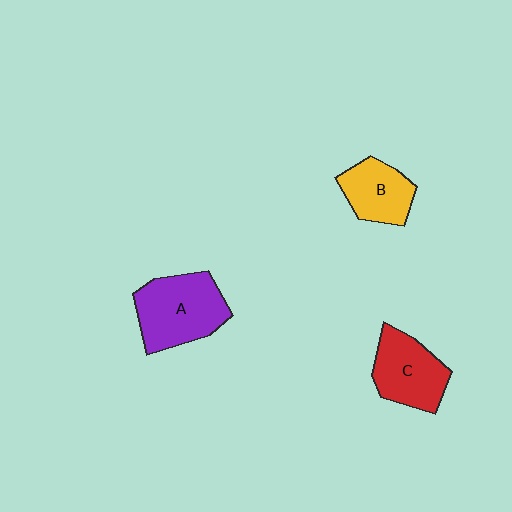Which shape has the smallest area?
Shape B (yellow).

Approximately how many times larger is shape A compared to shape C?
Approximately 1.2 times.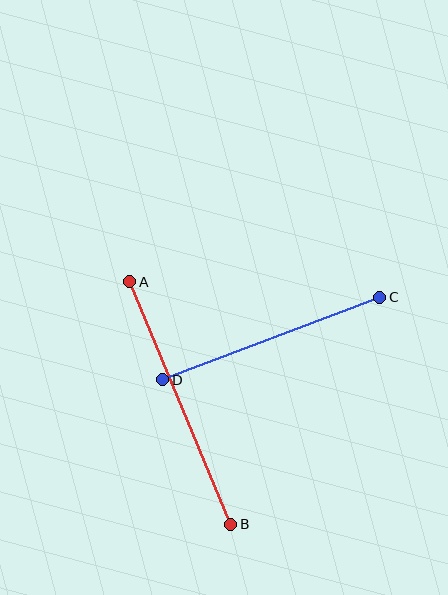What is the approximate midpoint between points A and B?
The midpoint is at approximately (180, 403) pixels.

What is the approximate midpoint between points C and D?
The midpoint is at approximately (271, 339) pixels.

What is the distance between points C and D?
The distance is approximately 232 pixels.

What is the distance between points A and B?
The distance is approximately 263 pixels.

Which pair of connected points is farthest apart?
Points A and B are farthest apart.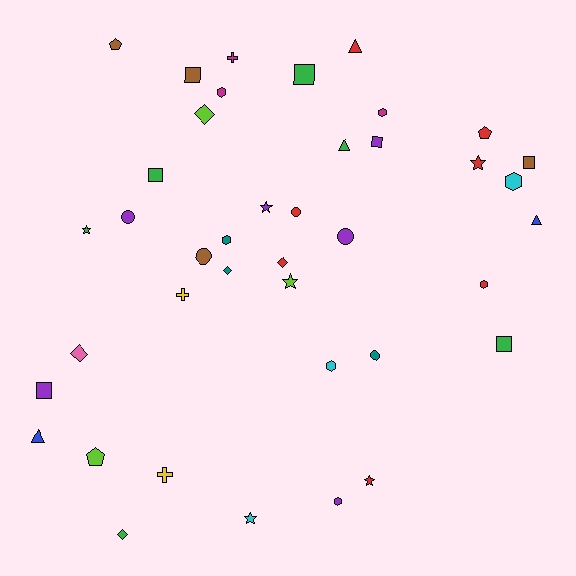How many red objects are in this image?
There are 7 red objects.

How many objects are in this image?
There are 40 objects.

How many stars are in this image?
There are 6 stars.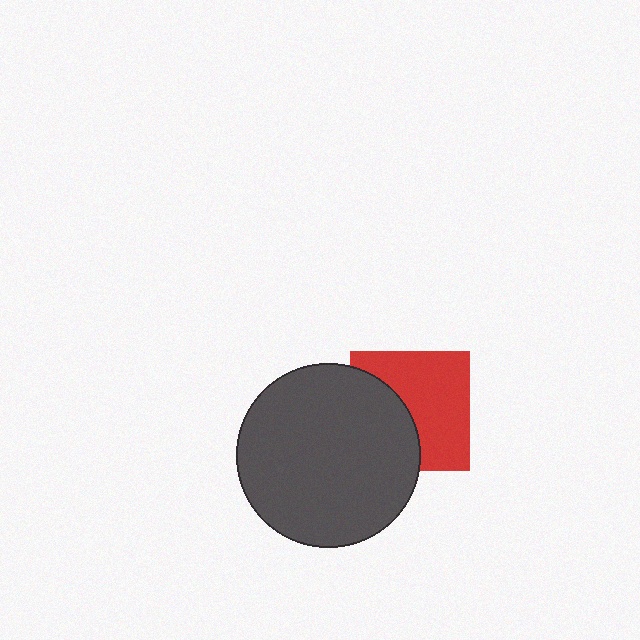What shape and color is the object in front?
The object in front is a dark gray circle.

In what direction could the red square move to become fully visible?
The red square could move right. That would shift it out from behind the dark gray circle entirely.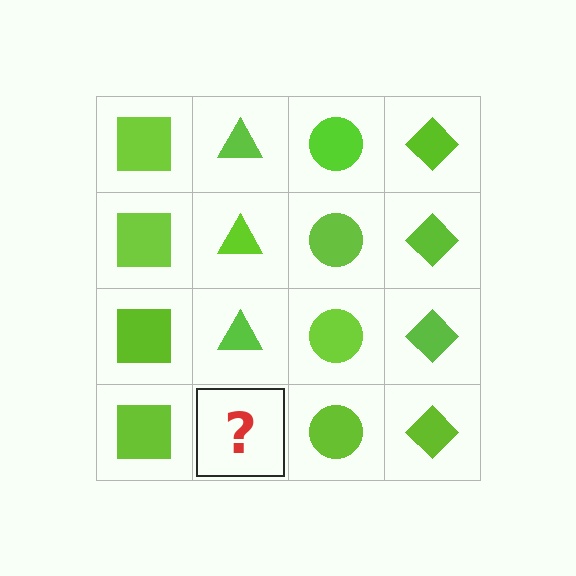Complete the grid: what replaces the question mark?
The question mark should be replaced with a lime triangle.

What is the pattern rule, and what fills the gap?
The rule is that each column has a consistent shape. The gap should be filled with a lime triangle.